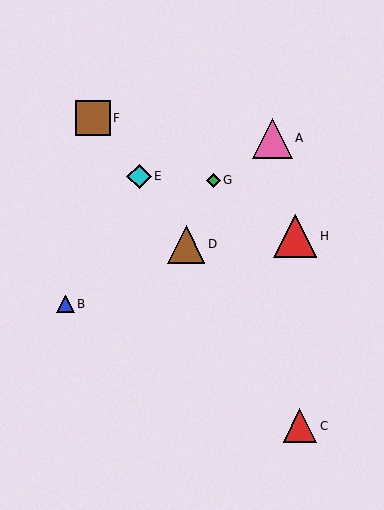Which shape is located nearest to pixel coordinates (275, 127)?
The pink triangle (labeled A) at (273, 138) is nearest to that location.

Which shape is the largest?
The red triangle (labeled H) is the largest.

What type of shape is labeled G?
Shape G is a green diamond.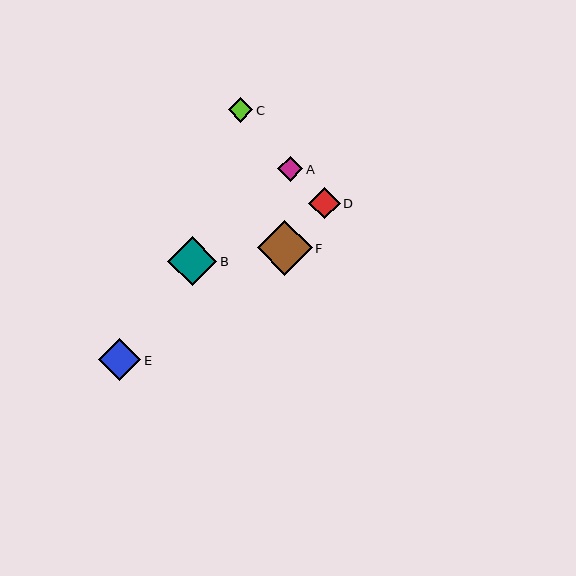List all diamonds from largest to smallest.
From largest to smallest: F, B, E, D, A, C.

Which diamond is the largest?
Diamond F is the largest with a size of approximately 55 pixels.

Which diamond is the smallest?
Diamond C is the smallest with a size of approximately 24 pixels.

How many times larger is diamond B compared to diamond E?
Diamond B is approximately 1.2 times the size of diamond E.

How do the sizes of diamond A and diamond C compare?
Diamond A and diamond C are approximately the same size.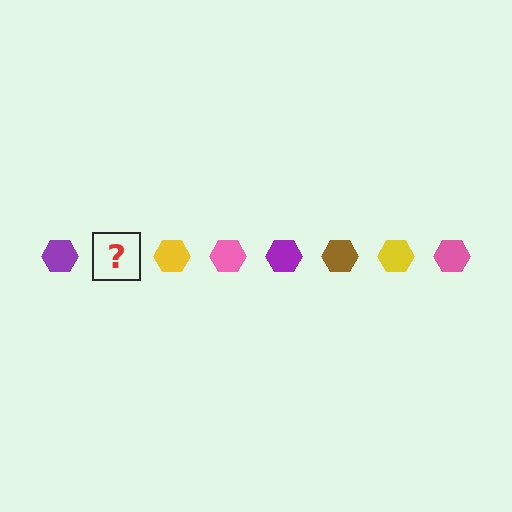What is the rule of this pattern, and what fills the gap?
The rule is that the pattern cycles through purple, brown, yellow, pink hexagons. The gap should be filled with a brown hexagon.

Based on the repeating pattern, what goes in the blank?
The blank should be a brown hexagon.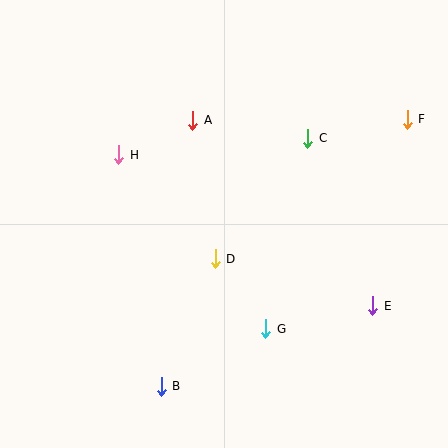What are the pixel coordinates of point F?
Point F is at (407, 119).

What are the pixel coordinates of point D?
Point D is at (215, 259).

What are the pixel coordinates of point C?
Point C is at (308, 138).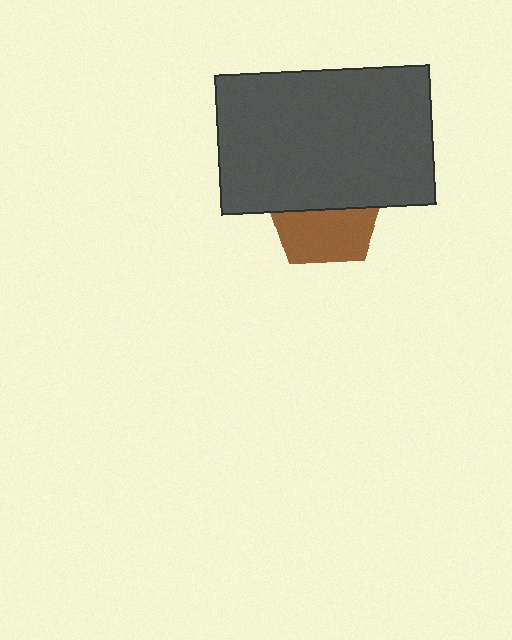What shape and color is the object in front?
The object in front is a dark gray rectangle.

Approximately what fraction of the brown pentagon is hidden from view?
Roughly 50% of the brown pentagon is hidden behind the dark gray rectangle.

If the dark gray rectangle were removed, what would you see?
You would see the complete brown pentagon.